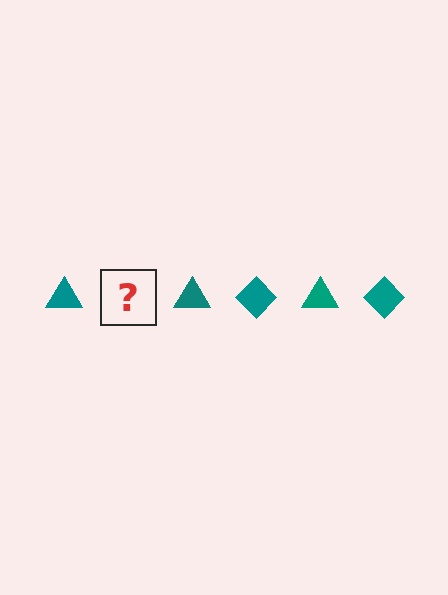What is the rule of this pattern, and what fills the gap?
The rule is that the pattern cycles through triangle, diamond shapes in teal. The gap should be filled with a teal diamond.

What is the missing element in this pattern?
The missing element is a teal diamond.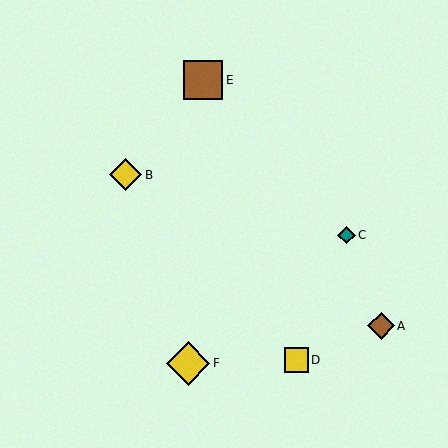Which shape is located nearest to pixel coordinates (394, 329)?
The brown diamond (labeled A) at (381, 326) is nearest to that location.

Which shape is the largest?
The yellow diamond (labeled F) is the largest.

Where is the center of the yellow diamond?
The center of the yellow diamond is at (126, 175).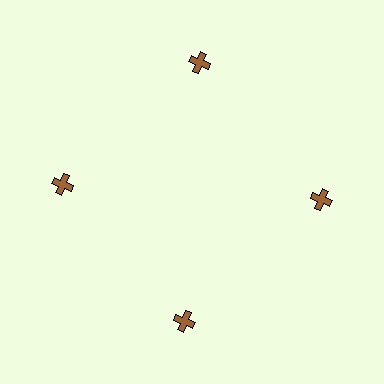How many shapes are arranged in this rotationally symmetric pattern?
There are 4 shapes, arranged in 4 groups of 1.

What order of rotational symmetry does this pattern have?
This pattern has 4-fold rotational symmetry.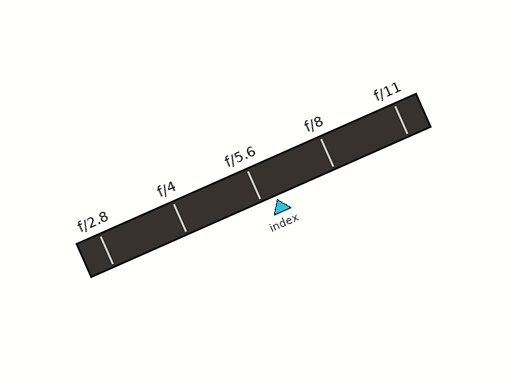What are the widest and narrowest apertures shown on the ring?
The widest aperture shown is f/2.8 and the narrowest is f/11.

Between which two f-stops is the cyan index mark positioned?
The index mark is between f/5.6 and f/8.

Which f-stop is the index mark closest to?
The index mark is closest to f/5.6.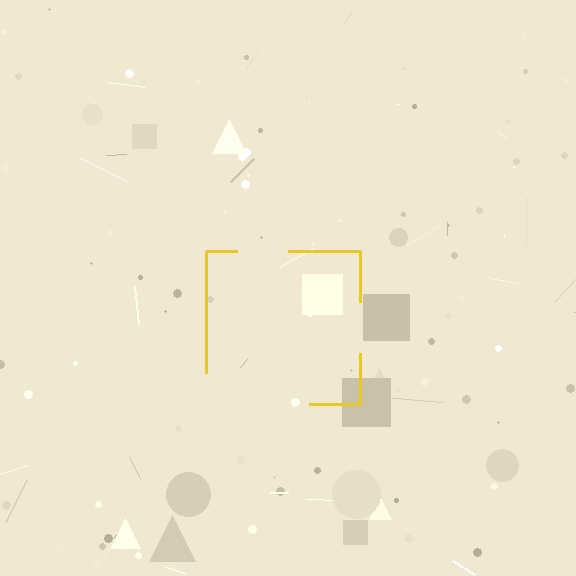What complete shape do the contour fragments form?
The contour fragments form a square.